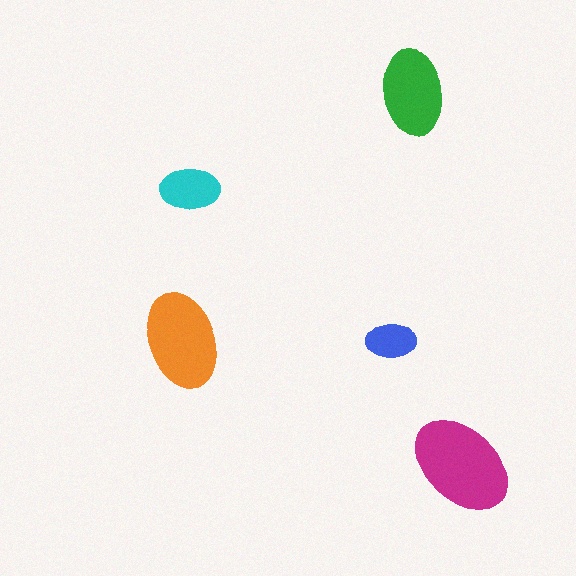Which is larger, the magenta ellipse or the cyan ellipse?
The magenta one.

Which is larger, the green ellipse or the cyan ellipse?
The green one.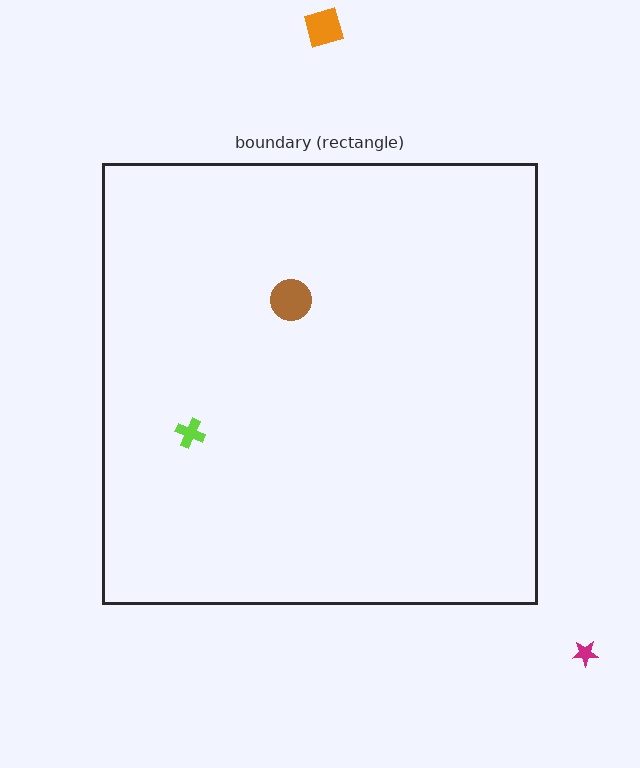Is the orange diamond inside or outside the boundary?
Outside.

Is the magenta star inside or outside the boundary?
Outside.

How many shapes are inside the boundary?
2 inside, 2 outside.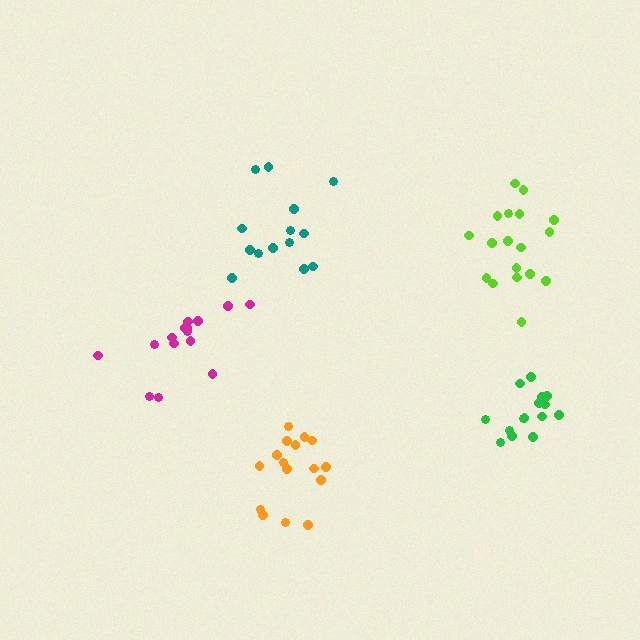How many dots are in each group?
Group 1: 18 dots, Group 2: 14 dots, Group 3: 15 dots, Group 4: 16 dots, Group 5: 15 dots (78 total).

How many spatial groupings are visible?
There are 5 spatial groupings.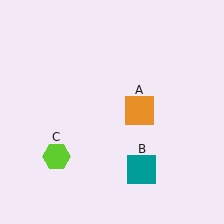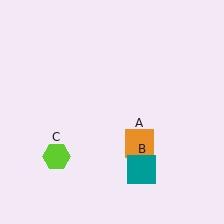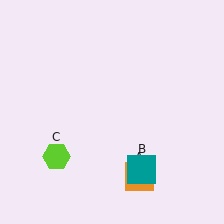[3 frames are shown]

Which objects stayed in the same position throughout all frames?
Teal square (object B) and lime hexagon (object C) remained stationary.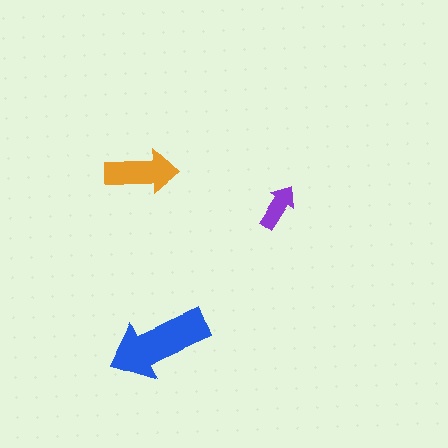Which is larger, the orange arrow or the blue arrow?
The blue one.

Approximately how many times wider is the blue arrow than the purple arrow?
About 2 times wider.